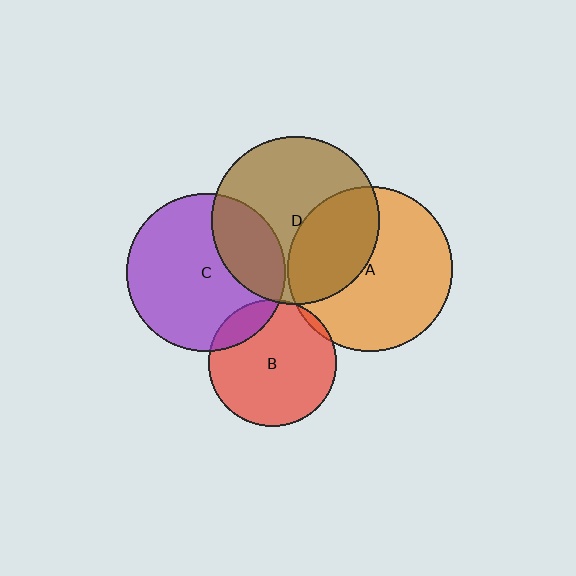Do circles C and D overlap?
Yes.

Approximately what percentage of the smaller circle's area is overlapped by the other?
Approximately 25%.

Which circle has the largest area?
Circle D (brown).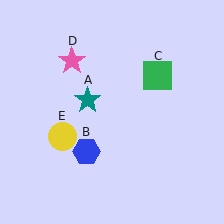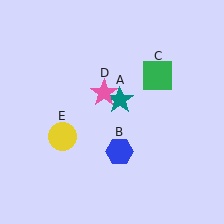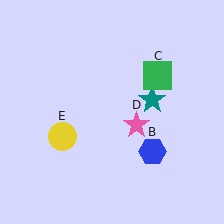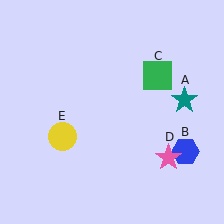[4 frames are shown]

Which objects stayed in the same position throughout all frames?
Green square (object C) and yellow circle (object E) remained stationary.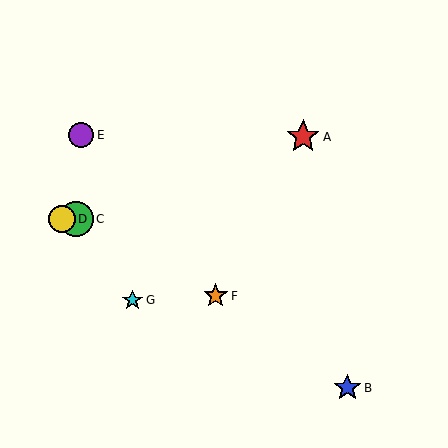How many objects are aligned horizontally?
2 objects (C, D) are aligned horizontally.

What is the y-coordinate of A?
Object A is at y≈137.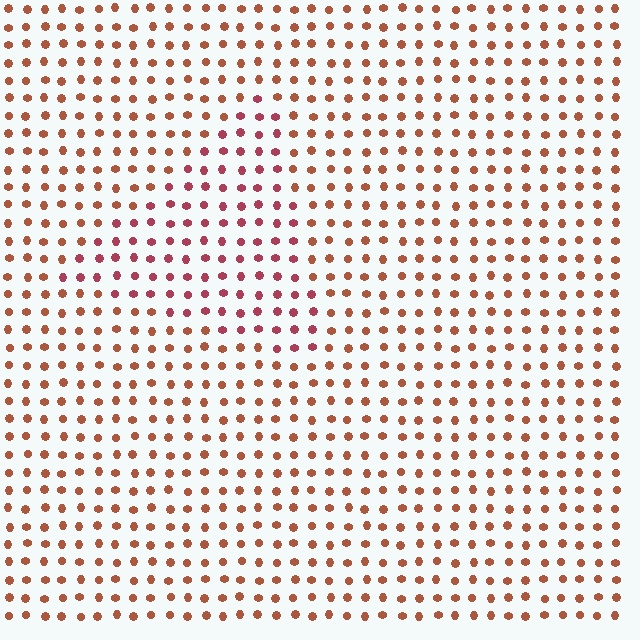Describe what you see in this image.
The image is filled with small brown elements in a uniform arrangement. A triangle-shaped region is visible where the elements are tinted to a slightly different hue, forming a subtle color boundary.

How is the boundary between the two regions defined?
The boundary is defined purely by a slight shift in hue (about 29 degrees). Spacing, size, and orientation are identical on both sides.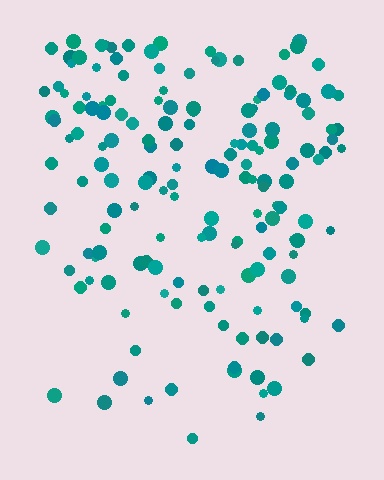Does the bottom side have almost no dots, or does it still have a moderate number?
Still a moderate number, just noticeably fewer than the top.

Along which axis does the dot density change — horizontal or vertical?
Vertical.